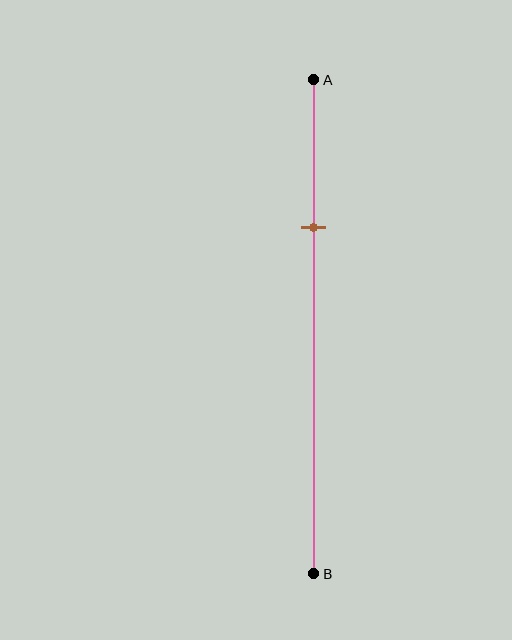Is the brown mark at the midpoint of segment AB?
No, the mark is at about 30% from A, not at the 50% midpoint.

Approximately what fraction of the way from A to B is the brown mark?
The brown mark is approximately 30% of the way from A to B.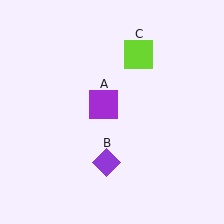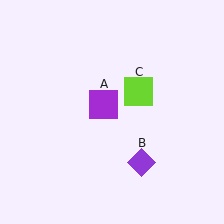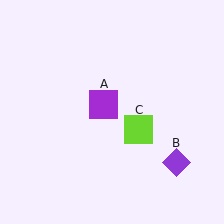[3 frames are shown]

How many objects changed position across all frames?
2 objects changed position: purple diamond (object B), lime square (object C).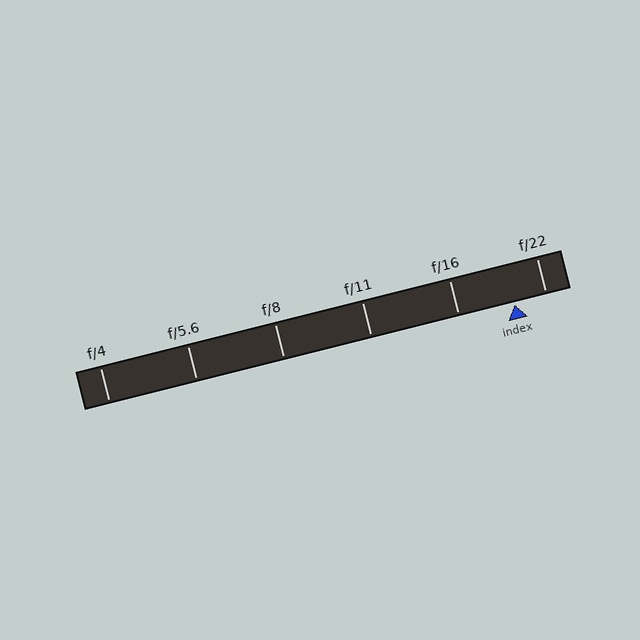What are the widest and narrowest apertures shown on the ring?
The widest aperture shown is f/4 and the narrowest is f/22.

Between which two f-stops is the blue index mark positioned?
The index mark is between f/16 and f/22.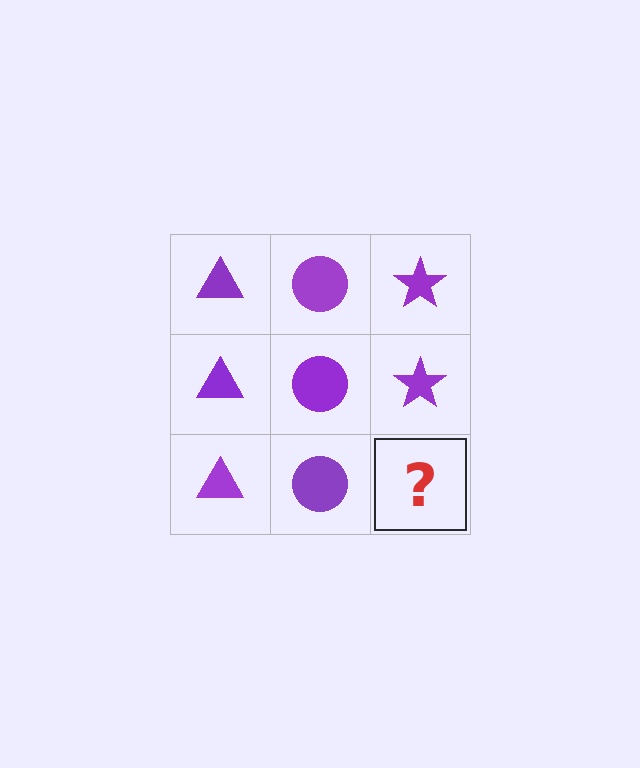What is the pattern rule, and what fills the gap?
The rule is that each column has a consistent shape. The gap should be filled with a purple star.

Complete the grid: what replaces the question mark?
The question mark should be replaced with a purple star.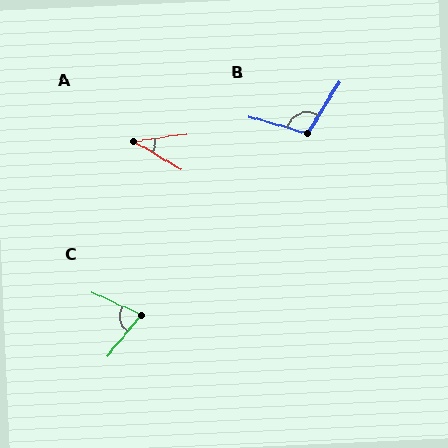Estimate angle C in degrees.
Approximately 75 degrees.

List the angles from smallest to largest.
A (39°), C (75°), B (105°).